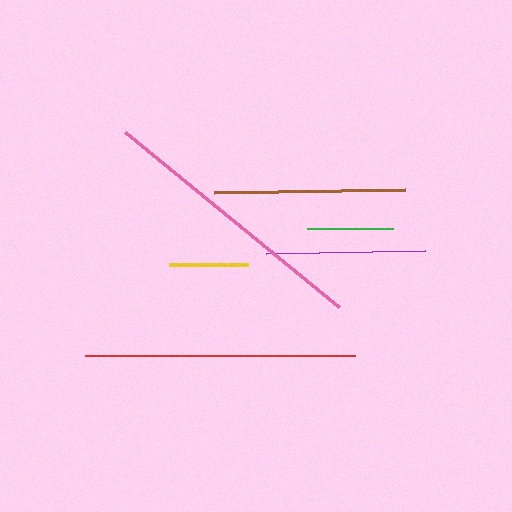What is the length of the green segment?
The green segment is approximately 86 pixels long.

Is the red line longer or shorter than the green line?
The red line is longer than the green line.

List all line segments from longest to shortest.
From longest to shortest: pink, red, brown, purple, green, yellow.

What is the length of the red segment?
The red segment is approximately 270 pixels long.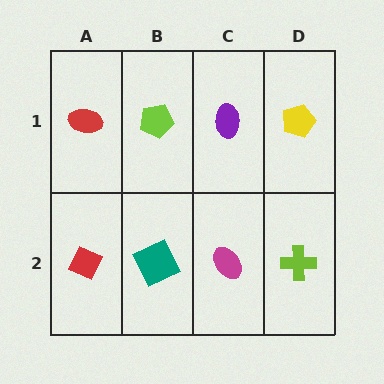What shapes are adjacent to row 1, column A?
A red diamond (row 2, column A), a lime pentagon (row 1, column B).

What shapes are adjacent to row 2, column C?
A purple ellipse (row 1, column C), a teal square (row 2, column B), a lime cross (row 2, column D).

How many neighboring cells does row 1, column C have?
3.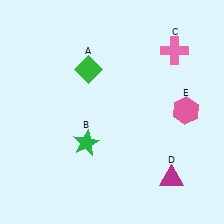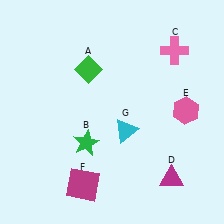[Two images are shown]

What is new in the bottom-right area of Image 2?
A cyan triangle (G) was added in the bottom-right area of Image 2.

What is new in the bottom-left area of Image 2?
A magenta square (F) was added in the bottom-left area of Image 2.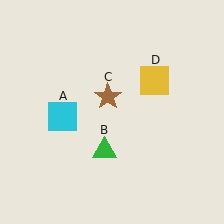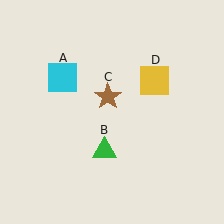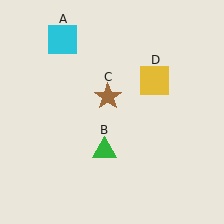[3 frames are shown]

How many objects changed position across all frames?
1 object changed position: cyan square (object A).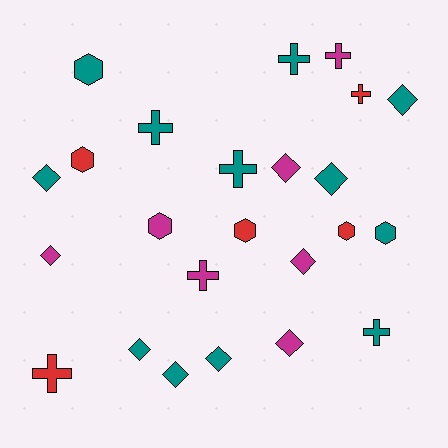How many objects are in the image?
There are 24 objects.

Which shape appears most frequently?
Diamond, with 10 objects.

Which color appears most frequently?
Teal, with 12 objects.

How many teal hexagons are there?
There are 2 teal hexagons.